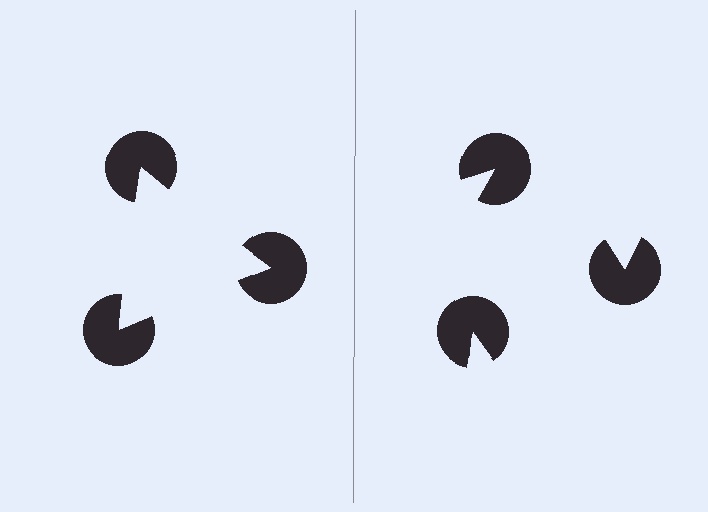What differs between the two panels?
The pac-man discs are positioned identically on both sides; only the wedge orientations differ. On the left they align to a triangle; on the right they are misaligned.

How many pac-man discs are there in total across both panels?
6 — 3 on each side.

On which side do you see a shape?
An illusory triangle appears on the left side. On the right side the wedge cuts are rotated, so no coherent shape forms.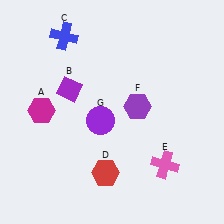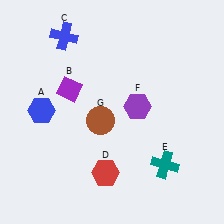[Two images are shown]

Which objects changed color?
A changed from magenta to blue. E changed from pink to teal. G changed from purple to brown.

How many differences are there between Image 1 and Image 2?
There are 3 differences between the two images.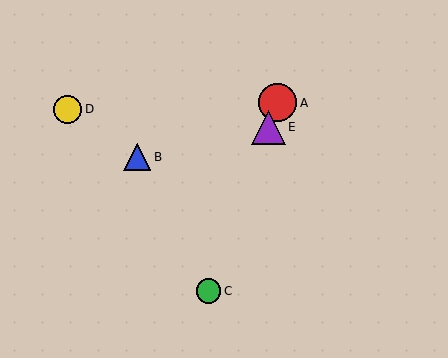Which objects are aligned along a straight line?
Objects A, C, E are aligned along a straight line.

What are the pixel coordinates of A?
Object A is at (278, 103).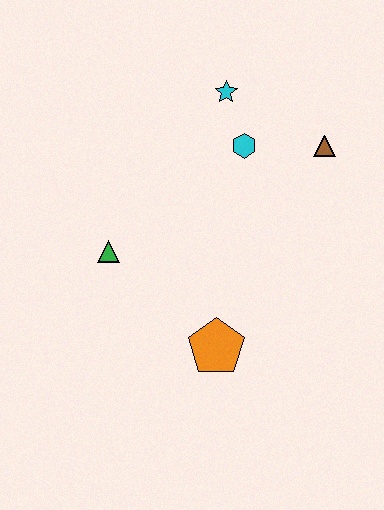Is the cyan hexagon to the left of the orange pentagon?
No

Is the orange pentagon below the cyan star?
Yes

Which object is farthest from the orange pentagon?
The cyan star is farthest from the orange pentagon.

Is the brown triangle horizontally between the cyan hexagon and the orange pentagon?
No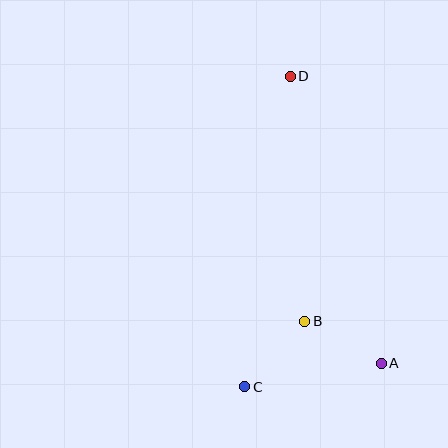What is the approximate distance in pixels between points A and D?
The distance between A and D is approximately 301 pixels.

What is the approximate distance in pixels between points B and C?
The distance between B and C is approximately 89 pixels.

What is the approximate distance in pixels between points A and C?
The distance between A and C is approximately 139 pixels.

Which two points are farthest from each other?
Points C and D are farthest from each other.